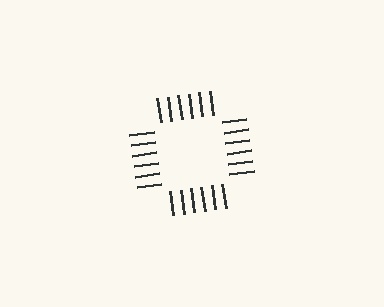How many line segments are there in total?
24 — 6 along each of the 4 edges.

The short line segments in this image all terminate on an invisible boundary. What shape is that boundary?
An illusory square — the line segments terminate on its edges but no continuous stroke is drawn.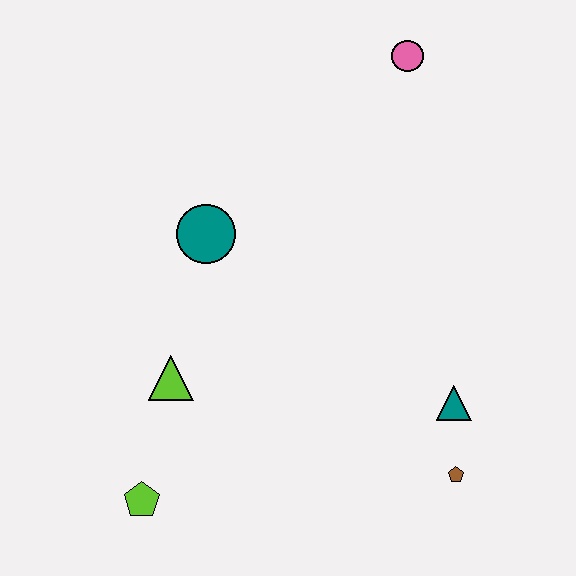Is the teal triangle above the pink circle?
No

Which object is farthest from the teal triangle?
The pink circle is farthest from the teal triangle.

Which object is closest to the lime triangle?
The lime pentagon is closest to the lime triangle.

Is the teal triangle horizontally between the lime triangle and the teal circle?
No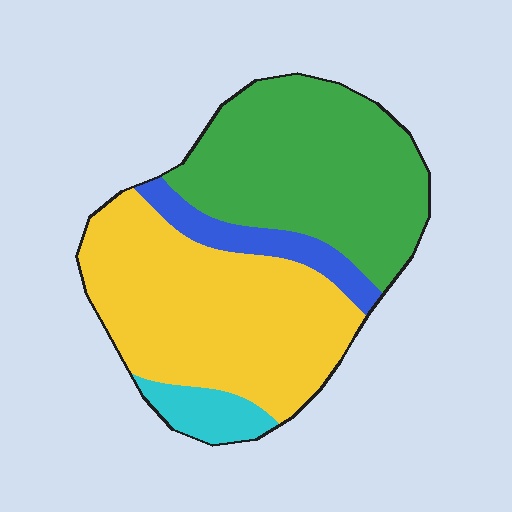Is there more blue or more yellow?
Yellow.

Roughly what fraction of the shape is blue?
Blue takes up less than a quarter of the shape.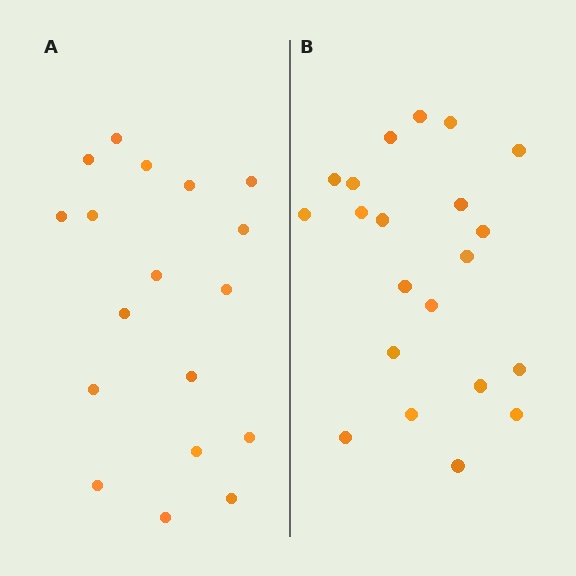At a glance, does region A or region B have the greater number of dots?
Region B (the right region) has more dots.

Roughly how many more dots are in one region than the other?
Region B has just a few more — roughly 2 or 3 more dots than region A.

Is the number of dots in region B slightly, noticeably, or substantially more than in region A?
Region B has only slightly more — the two regions are fairly close. The ratio is roughly 1.2 to 1.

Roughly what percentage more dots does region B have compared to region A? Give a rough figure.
About 15% more.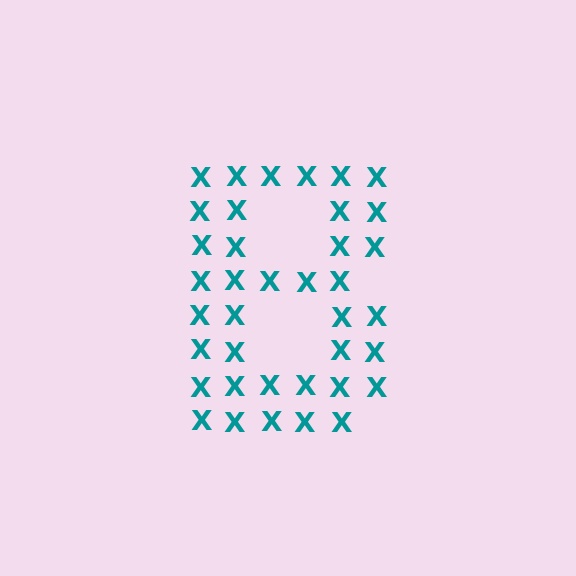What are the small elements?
The small elements are letter X's.